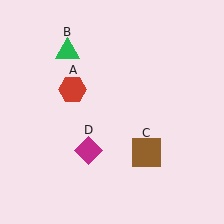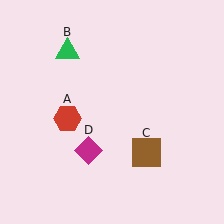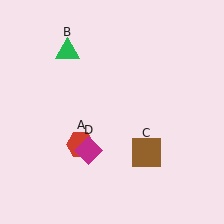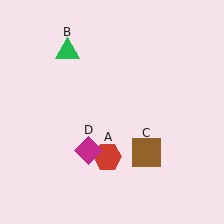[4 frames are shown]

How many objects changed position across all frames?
1 object changed position: red hexagon (object A).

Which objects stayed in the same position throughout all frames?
Green triangle (object B) and brown square (object C) and magenta diamond (object D) remained stationary.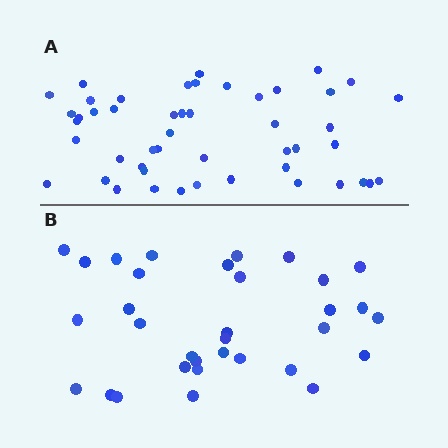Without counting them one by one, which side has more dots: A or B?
Region A (the top region) has more dots.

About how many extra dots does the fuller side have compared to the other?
Region A has approximately 15 more dots than region B.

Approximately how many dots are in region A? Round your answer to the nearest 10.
About 50 dots. (The exact count is 48, which rounds to 50.)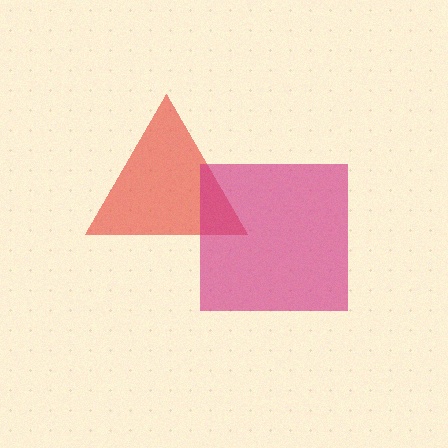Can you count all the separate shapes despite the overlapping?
Yes, there are 2 separate shapes.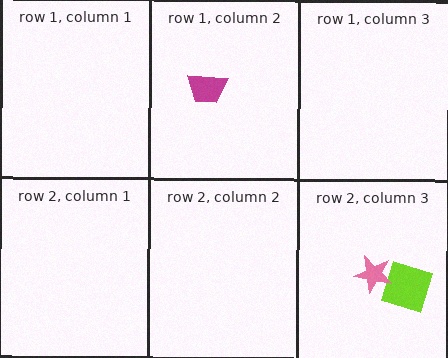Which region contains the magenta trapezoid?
The row 1, column 2 region.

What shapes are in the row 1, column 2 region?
The magenta trapezoid.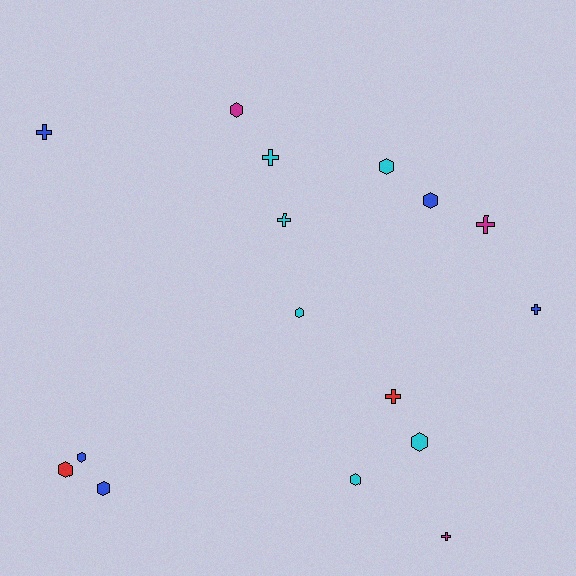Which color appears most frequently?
Cyan, with 6 objects.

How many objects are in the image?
There are 16 objects.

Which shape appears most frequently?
Hexagon, with 9 objects.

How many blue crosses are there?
There are 2 blue crosses.